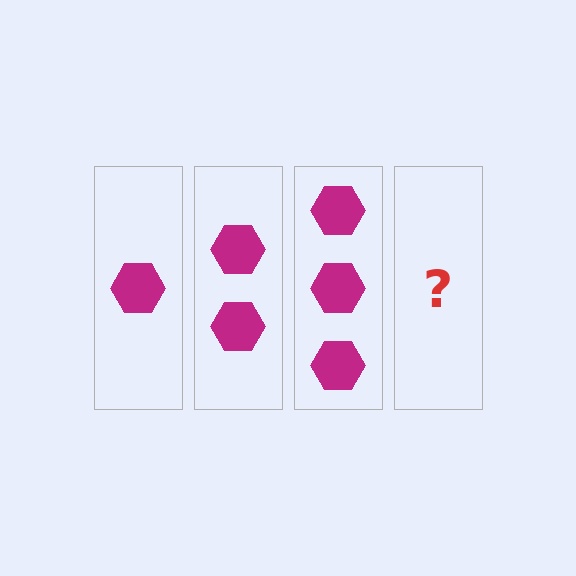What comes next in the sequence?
The next element should be 4 hexagons.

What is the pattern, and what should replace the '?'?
The pattern is that each step adds one more hexagon. The '?' should be 4 hexagons.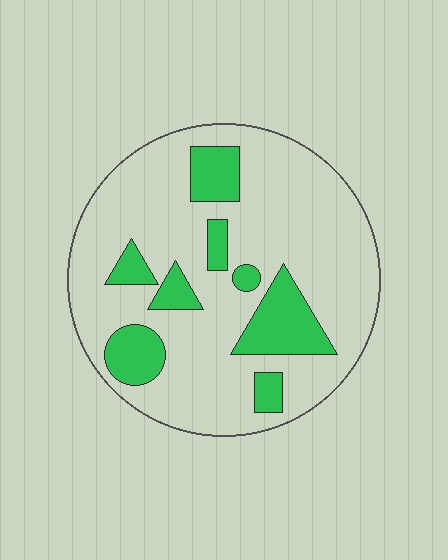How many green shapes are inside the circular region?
8.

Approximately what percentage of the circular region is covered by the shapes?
Approximately 20%.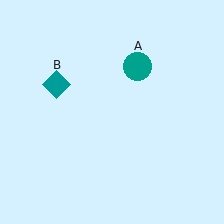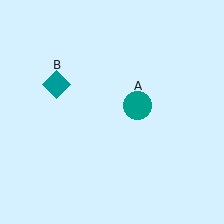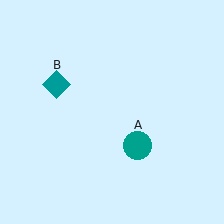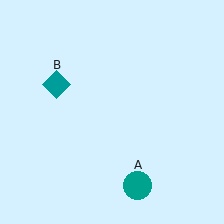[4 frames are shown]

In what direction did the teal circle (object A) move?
The teal circle (object A) moved down.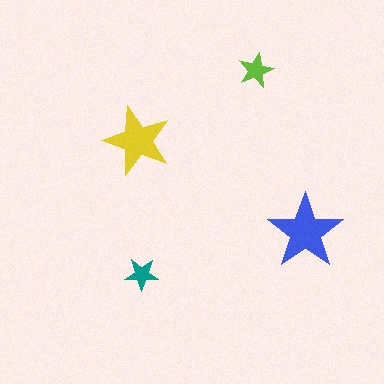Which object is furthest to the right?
The blue star is rightmost.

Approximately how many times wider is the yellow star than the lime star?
About 2 times wider.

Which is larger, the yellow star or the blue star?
The blue one.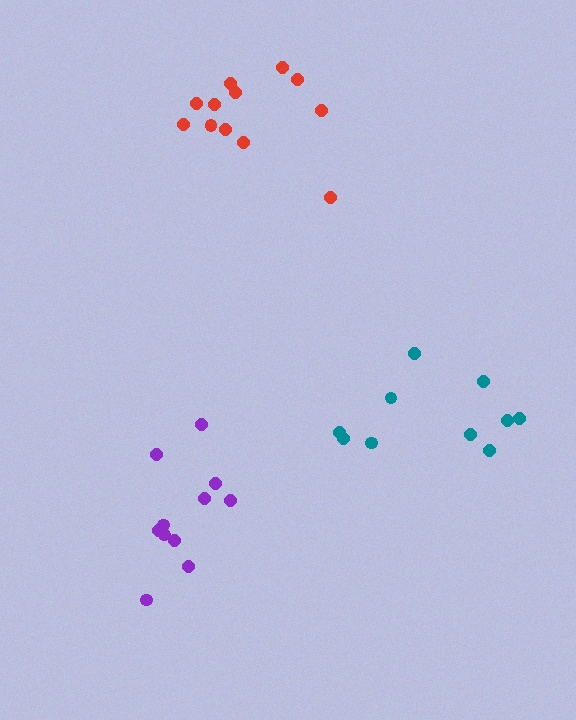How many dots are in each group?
Group 1: 12 dots, Group 2: 10 dots, Group 3: 11 dots (33 total).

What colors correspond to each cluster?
The clusters are colored: red, teal, purple.